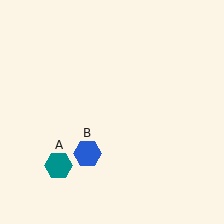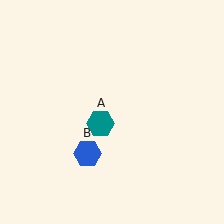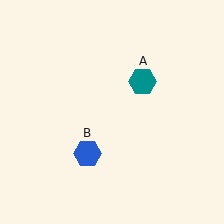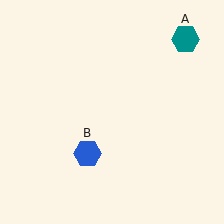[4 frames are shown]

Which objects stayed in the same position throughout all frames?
Blue hexagon (object B) remained stationary.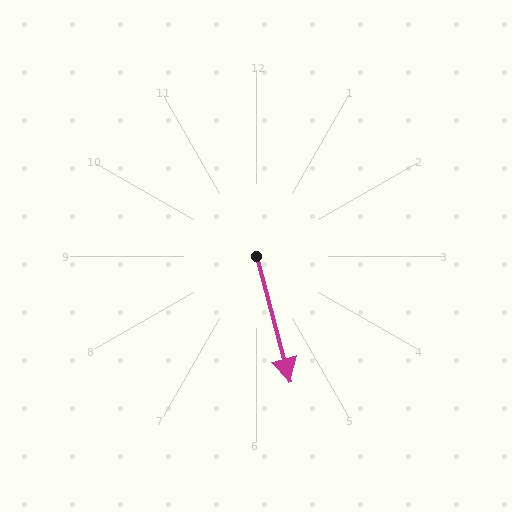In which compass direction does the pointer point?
South.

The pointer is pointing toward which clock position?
Roughly 5 o'clock.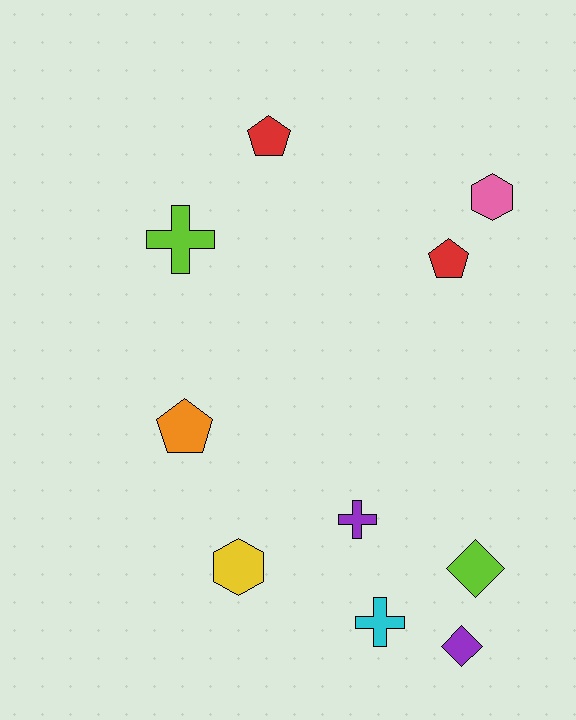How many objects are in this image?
There are 10 objects.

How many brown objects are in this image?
There are no brown objects.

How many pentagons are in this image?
There are 3 pentagons.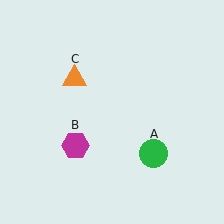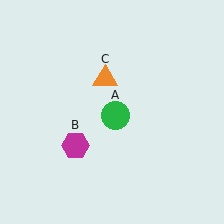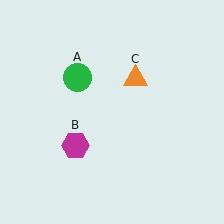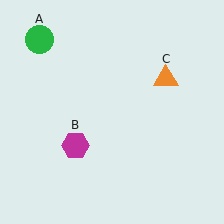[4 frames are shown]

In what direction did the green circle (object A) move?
The green circle (object A) moved up and to the left.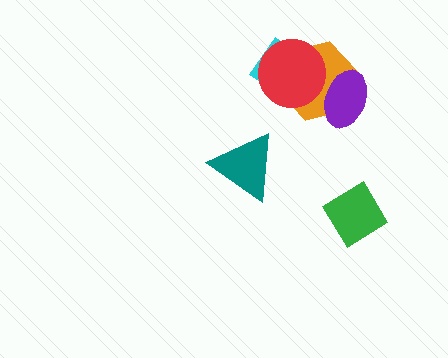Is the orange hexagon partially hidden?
Yes, it is partially covered by another shape.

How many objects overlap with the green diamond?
0 objects overlap with the green diamond.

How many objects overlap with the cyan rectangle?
3 objects overlap with the cyan rectangle.